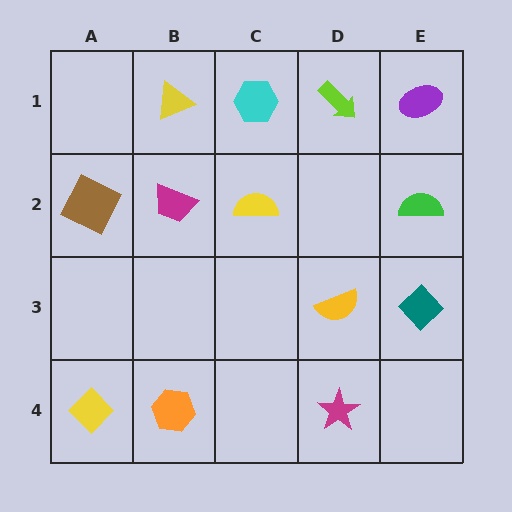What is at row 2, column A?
A brown square.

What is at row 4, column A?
A yellow diamond.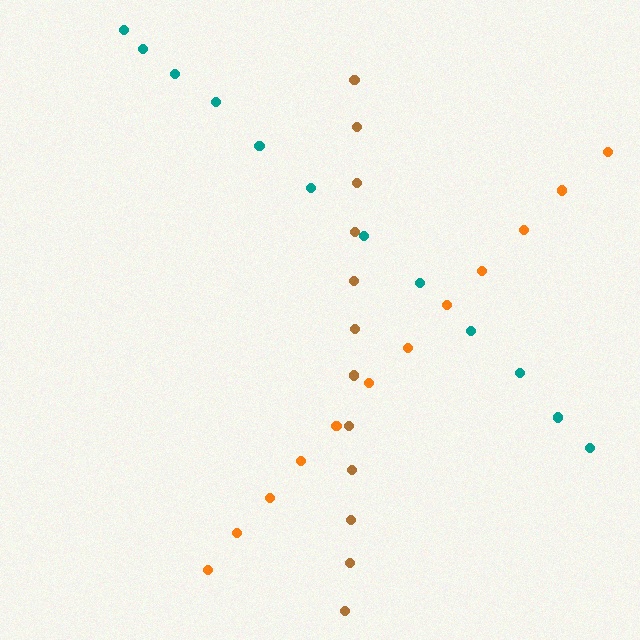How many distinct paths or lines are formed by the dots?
There are 3 distinct paths.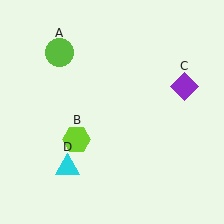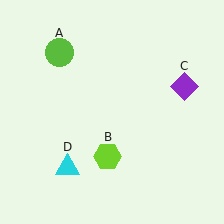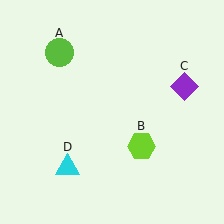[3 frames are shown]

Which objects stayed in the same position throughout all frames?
Lime circle (object A) and purple diamond (object C) and cyan triangle (object D) remained stationary.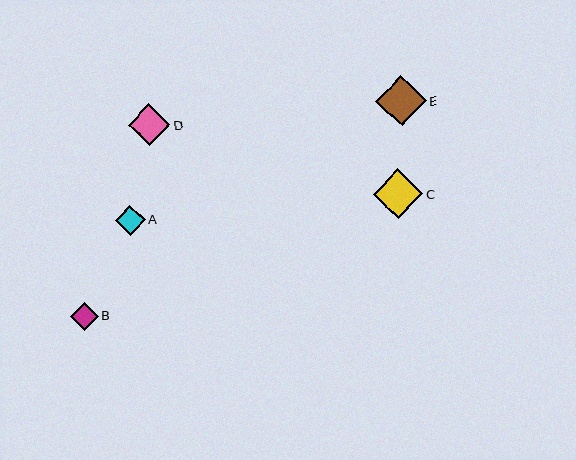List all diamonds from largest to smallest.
From largest to smallest: E, C, D, A, B.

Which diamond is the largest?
Diamond E is the largest with a size of approximately 50 pixels.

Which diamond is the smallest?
Diamond B is the smallest with a size of approximately 27 pixels.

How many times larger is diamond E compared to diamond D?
Diamond E is approximately 1.2 times the size of diamond D.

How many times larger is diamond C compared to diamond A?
Diamond C is approximately 1.6 times the size of diamond A.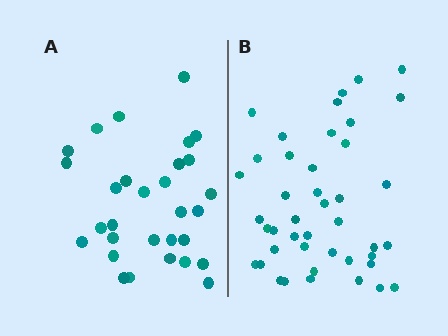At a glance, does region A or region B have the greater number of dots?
Region B (the right region) has more dots.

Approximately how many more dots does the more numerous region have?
Region B has approximately 15 more dots than region A.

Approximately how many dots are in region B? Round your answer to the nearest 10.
About 40 dots. (The exact count is 43, which rounds to 40.)